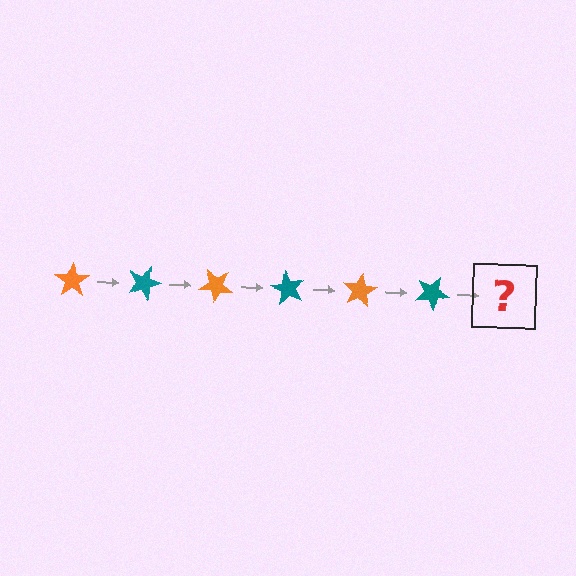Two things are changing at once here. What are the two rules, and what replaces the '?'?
The two rules are that it rotates 20 degrees each step and the color cycles through orange and teal. The '?' should be an orange star, rotated 120 degrees from the start.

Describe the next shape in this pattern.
It should be an orange star, rotated 120 degrees from the start.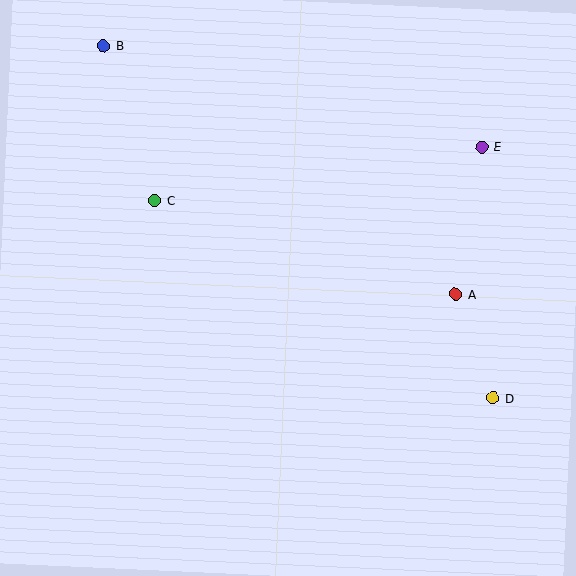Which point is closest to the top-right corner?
Point E is closest to the top-right corner.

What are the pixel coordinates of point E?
Point E is at (482, 147).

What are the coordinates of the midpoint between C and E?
The midpoint between C and E is at (318, 173).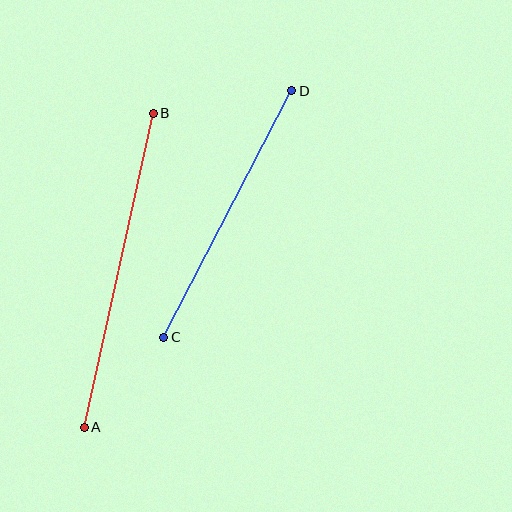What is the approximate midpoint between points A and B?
The midpoint is at approximately (119, 270) pixels.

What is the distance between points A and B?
The distance is approximately 321 pixels.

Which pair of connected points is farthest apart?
Points A and B are farthest apart.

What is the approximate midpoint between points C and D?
The midpoint is at approximately (228, 214) pixels.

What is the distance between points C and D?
The distance is approximately 278 pixels.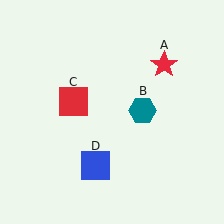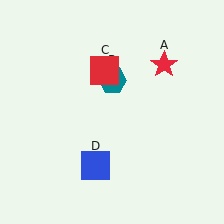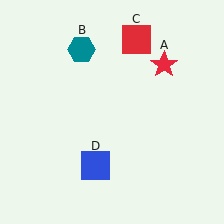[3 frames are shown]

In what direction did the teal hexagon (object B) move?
The teal hexagon (object B) moved up and to the left.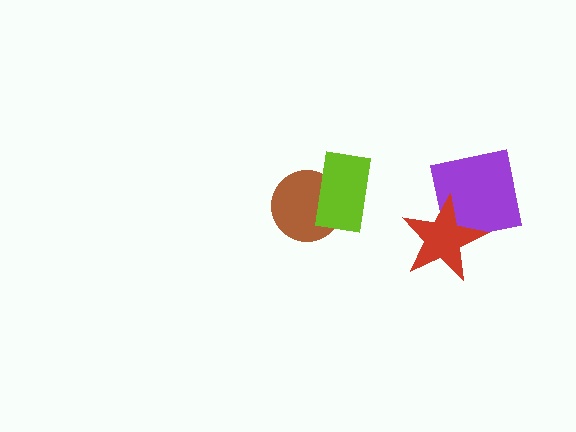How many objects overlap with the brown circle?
1 object overlaps with the brown circle.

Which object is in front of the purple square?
The red star is in front of the purple square.